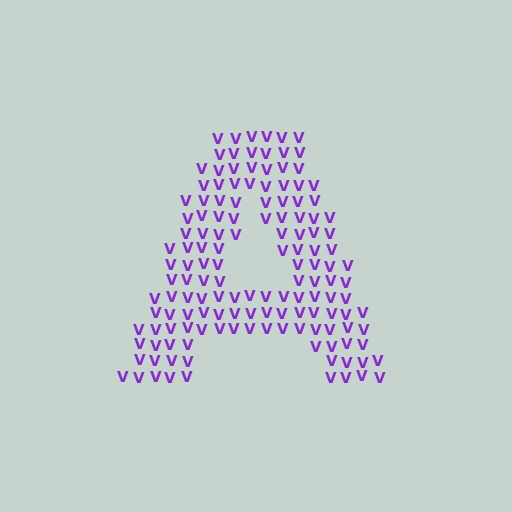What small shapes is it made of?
It is made of small letter V's.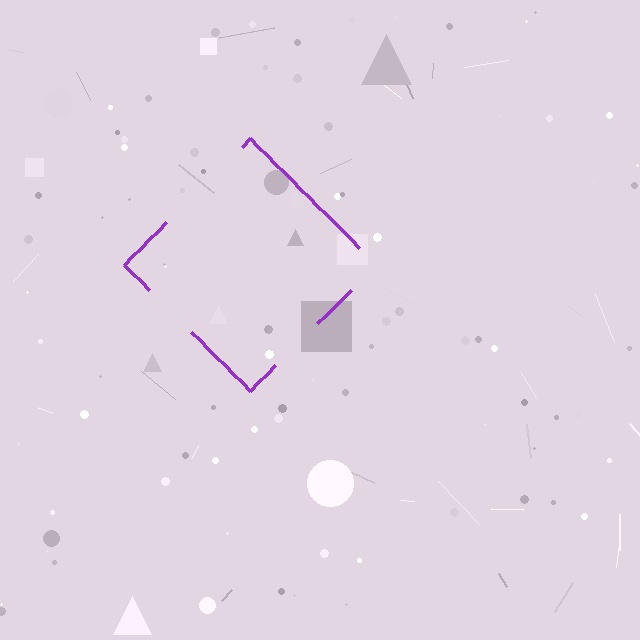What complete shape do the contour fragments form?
The contour fragments form a diamond.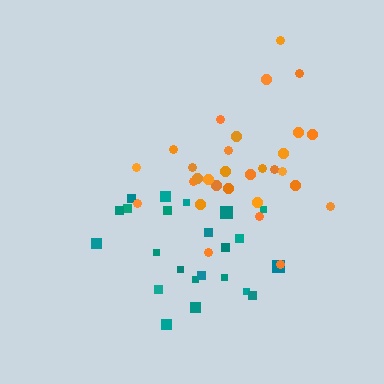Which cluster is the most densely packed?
Teal.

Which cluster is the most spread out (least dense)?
Orange.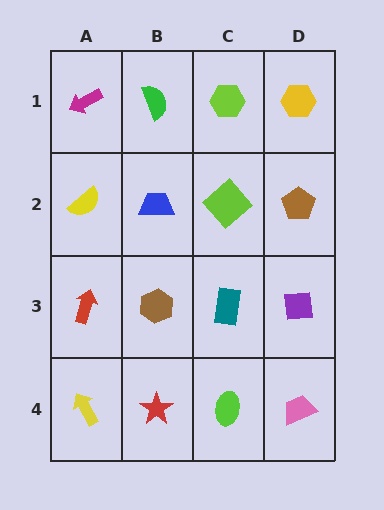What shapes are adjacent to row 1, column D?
A brown pentagon (row 2, column D), a lime hexagon (row 1, column C).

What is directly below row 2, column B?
A brown hexagon.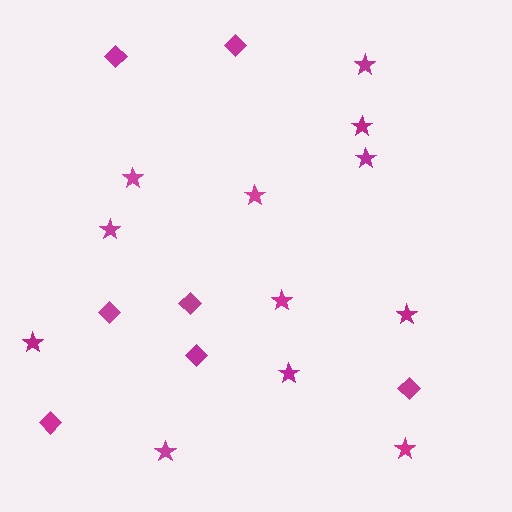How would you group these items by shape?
There are 2 groups: one group of diamonds (7) and one group of stars (12).